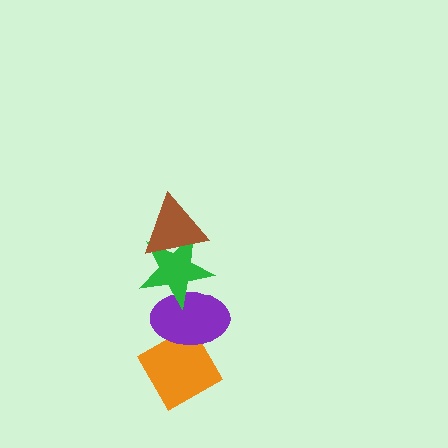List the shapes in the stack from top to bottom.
From top to bottom: the brown triangle, the green star, the purple ellipse, the orange diamond.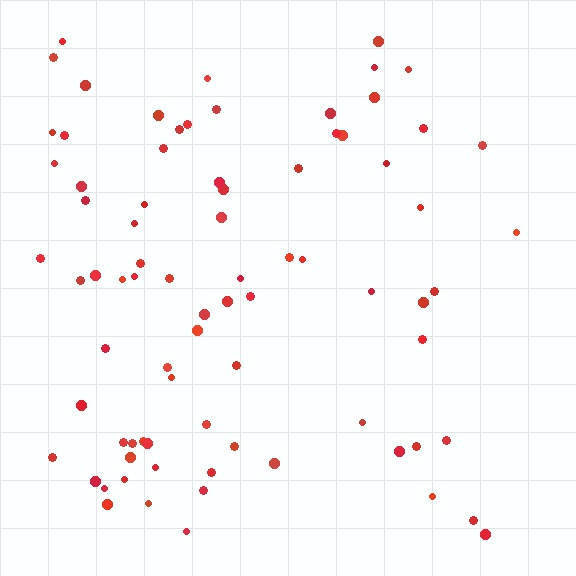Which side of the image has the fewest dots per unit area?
The right.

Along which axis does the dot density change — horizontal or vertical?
Horizontal.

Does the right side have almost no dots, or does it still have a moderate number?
Still a moderate number, just noticeably fewer than the left.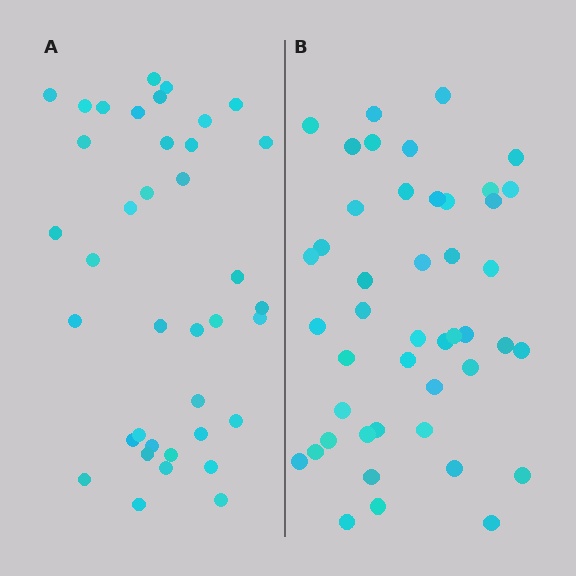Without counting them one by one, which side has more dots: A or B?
Region B (the right region) has more dots.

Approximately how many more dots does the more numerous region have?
Region B has roughly 8 or so more dots than region A.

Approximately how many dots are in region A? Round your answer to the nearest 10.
About 40 dots. (The exact count is 38, which rounds to 40.)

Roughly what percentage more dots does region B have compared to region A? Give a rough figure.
About 20% more.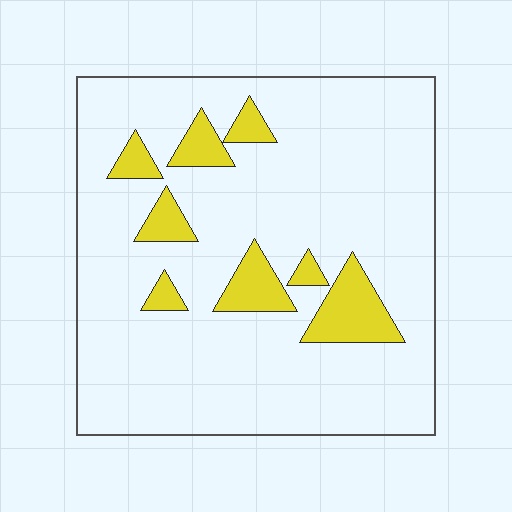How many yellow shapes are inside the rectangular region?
8.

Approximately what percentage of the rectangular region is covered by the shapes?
Approximately 15%.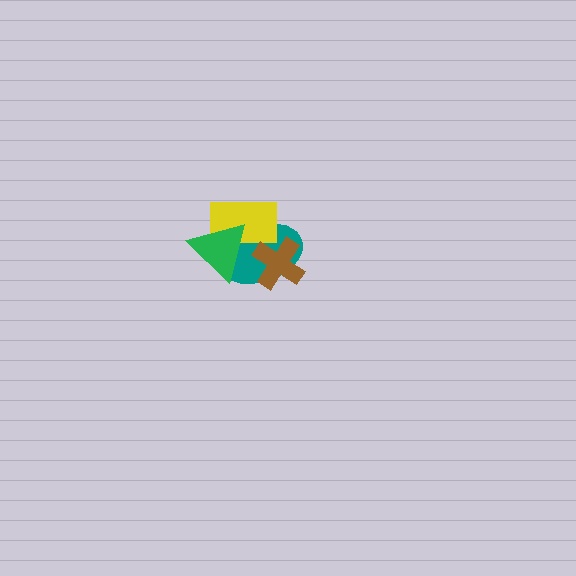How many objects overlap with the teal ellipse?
3 objects overlap with the teal ellipse.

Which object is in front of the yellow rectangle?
The green triangle is in front of the yellow rectangle.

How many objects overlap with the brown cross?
1 object overlaps with the brown cross.